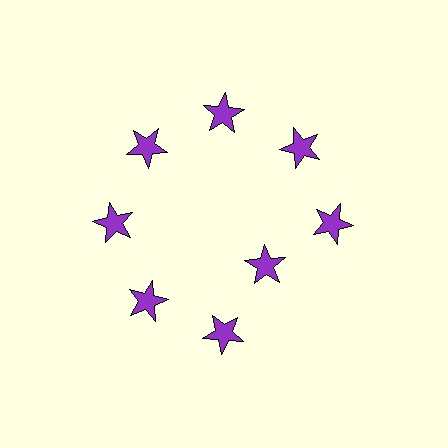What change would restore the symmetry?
The symmetry would be restored by moving it outward, back onto the ring so that all 8 stars sit at equal angles and equal distance from the center.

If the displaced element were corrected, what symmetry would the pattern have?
It would have 8-fold rotational symmetry — the pattern would map onto itself every 45 degrees.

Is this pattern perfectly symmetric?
No. The 8 purple stars are arranged in a ring, but one element near the 4 o'clock position is pulled inward toward the center, breaking the 8-fold rotational symmetry.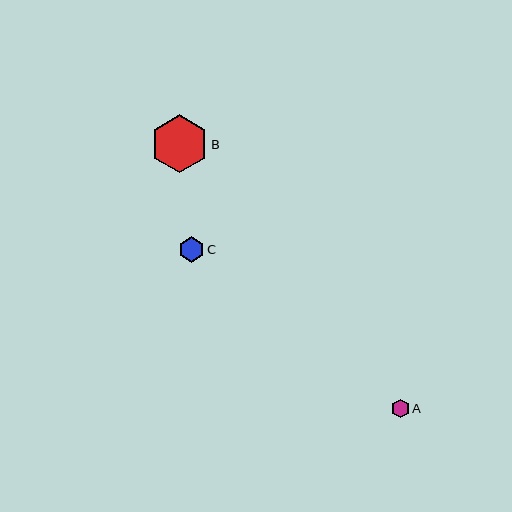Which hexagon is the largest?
Hexagon B is the largest with a size of approximately 58 pixels.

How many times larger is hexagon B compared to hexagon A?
Hexagon B is approximately 3.1 times the size of hexagon A.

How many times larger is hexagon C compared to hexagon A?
Hexagon C is approximately 1.4 times the size of hexagon A.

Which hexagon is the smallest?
Hexagon A is the smallest with a size of approximately 19 pixels.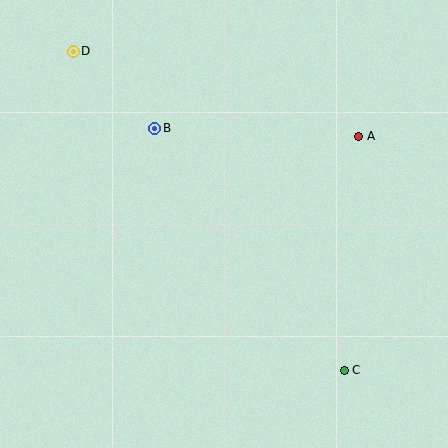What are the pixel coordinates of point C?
Point C is at (344, 370).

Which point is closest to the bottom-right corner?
Point C is closest to the bottom-right corner.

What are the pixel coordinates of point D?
Point D is at (73, 51).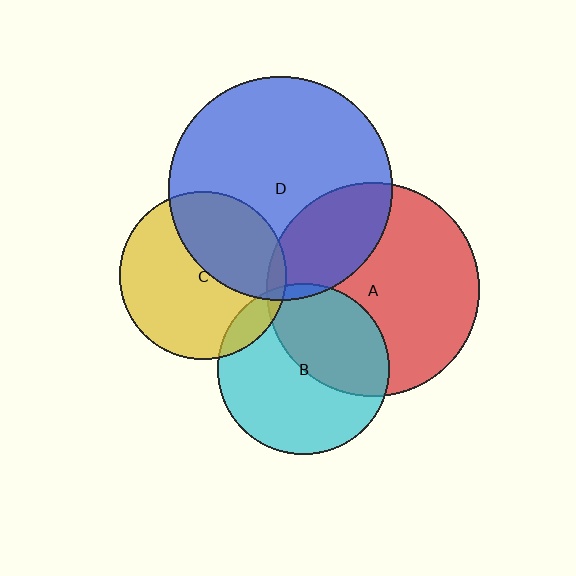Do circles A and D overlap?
Yes.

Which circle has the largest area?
Circle D (blue).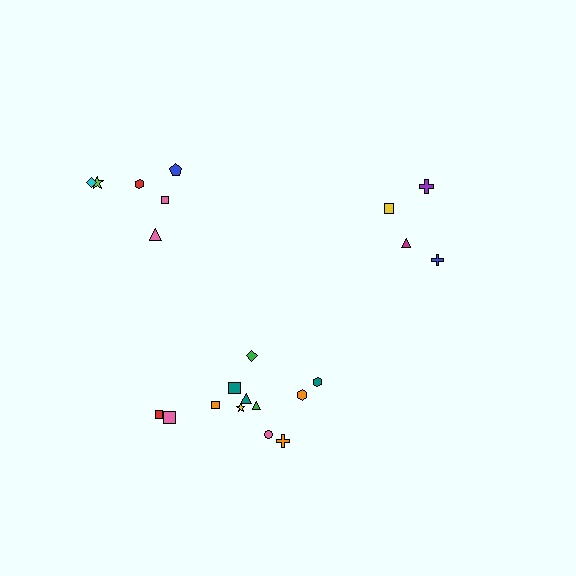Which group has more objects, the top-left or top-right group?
The top-left group.